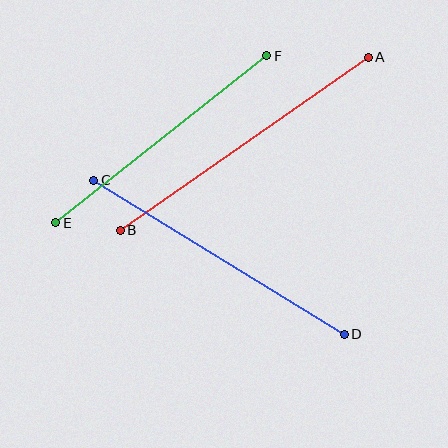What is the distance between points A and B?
The distance is approximately 302 pixels.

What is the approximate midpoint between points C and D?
The midpoint is at approximately (219, 257) pixels.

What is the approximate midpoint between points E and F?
The midpoint is at approximately (161, 139) pixels.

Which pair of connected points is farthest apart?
Points A and B are farthest apart.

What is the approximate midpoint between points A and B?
The midpoint is at approximately (244, 144) pixels.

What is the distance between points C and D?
The distance is approximately 294 pixels.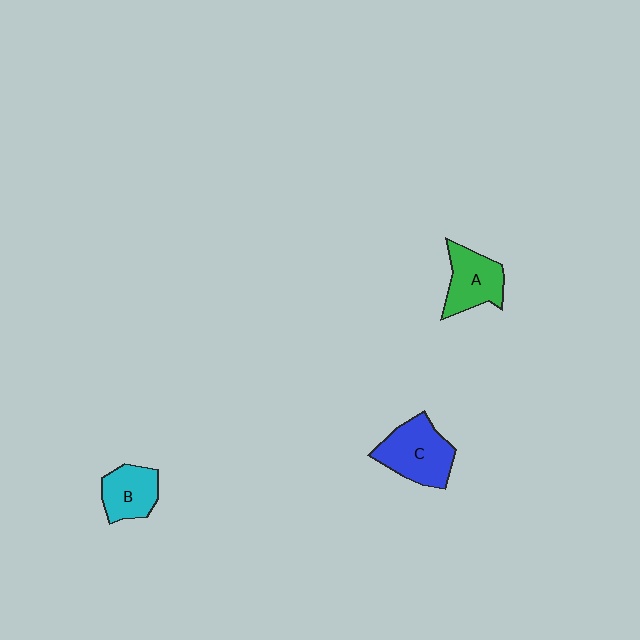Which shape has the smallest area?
Shape B (cyan).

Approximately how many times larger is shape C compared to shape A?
Approximately 1.2 times.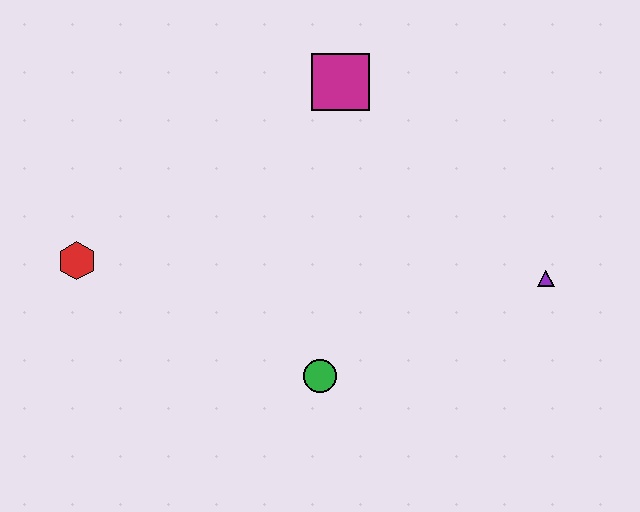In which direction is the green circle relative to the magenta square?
The green circle is below the magenta square.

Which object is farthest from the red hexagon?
The purple triangle is farthest from the red hexagon.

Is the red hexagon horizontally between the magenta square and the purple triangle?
No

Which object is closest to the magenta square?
The purple triangle is closest to the magenta square.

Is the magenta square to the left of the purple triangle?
Yes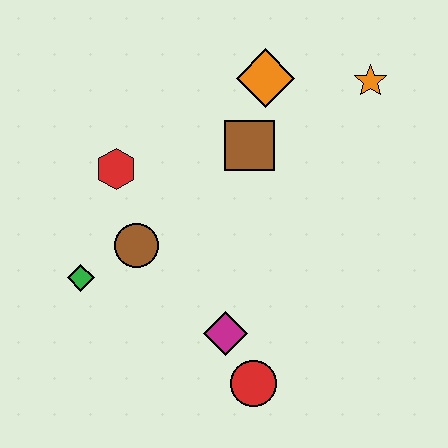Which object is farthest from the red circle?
The orange star is farthest from the red circle.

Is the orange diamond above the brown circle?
Yes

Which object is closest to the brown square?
The orange diamond is closest to the brown square.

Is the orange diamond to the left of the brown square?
No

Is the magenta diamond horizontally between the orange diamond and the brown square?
No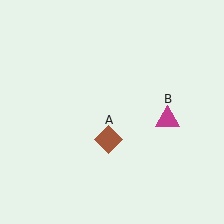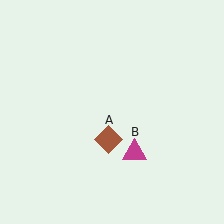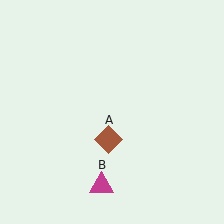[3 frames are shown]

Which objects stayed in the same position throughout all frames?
Brown diamond (object A) remained stationary.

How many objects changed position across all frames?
1 object changed position: magenta triangle (object B).